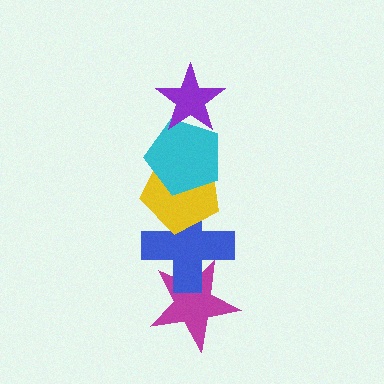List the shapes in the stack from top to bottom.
From top to bottom: the purple star, the cyan pentagon, the yellow pentagon, the blue cross, the magenta star.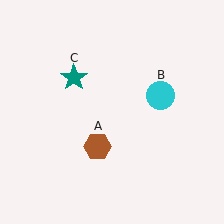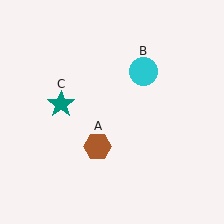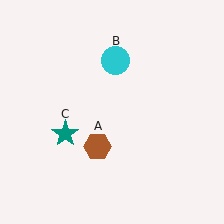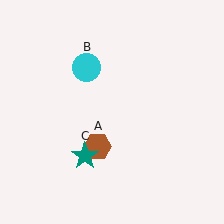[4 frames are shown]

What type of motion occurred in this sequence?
The cyan circle (object B), teal star (object C) rotated counterclockwise around the center of the scene.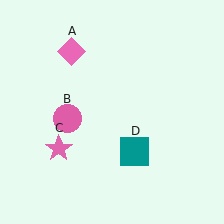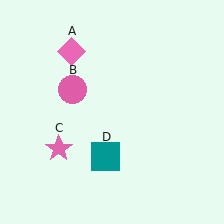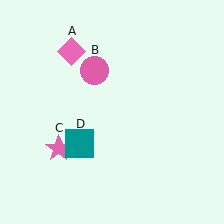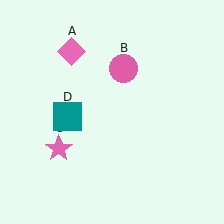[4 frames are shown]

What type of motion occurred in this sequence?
The pink circle (object B), teal square (object D) rotated clockwise around the center of the scene.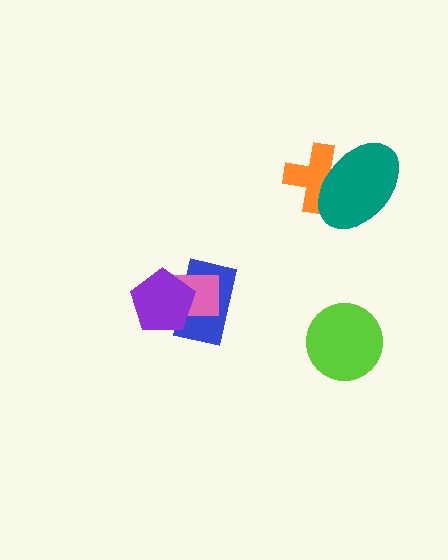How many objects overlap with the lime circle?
0 objects overlap with the lime circle.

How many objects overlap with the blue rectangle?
2 objects overlap with the blue rectangle.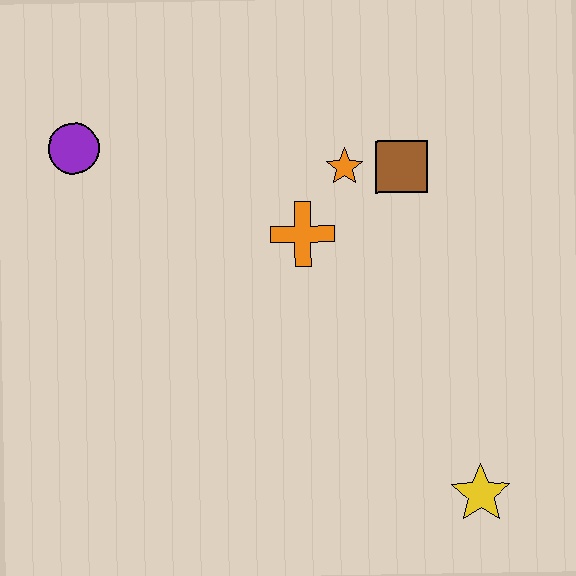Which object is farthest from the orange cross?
The yellow star is farthest from the orange cross.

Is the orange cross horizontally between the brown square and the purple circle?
Yes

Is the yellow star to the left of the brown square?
No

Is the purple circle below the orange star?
No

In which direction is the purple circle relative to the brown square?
The purple circle is to the left of the brown square.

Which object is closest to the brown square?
The orange star is closest to the brown square.